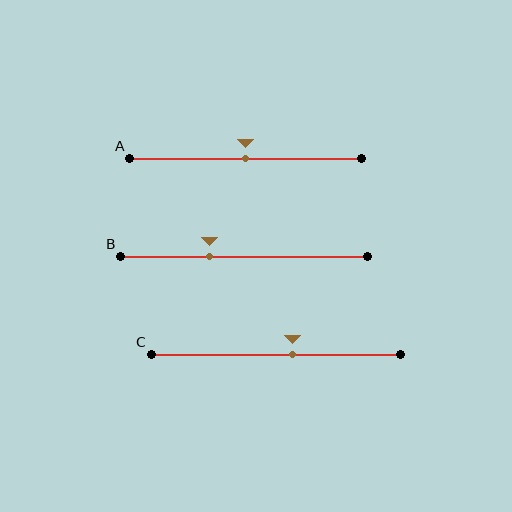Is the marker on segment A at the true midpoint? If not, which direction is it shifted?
Yes, the marker on segment A is at the true midpoint.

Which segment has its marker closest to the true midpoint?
Segment A has its marker closest to the true midpoint.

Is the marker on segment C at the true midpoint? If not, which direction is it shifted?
No, the marker on segment C is shifted to the right by about 7% of the segment length.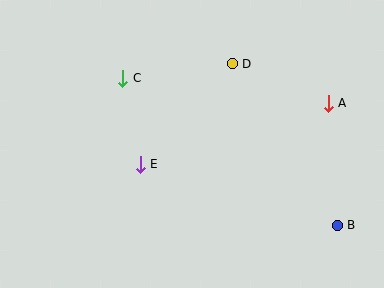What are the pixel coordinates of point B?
Point B is at (337, 225).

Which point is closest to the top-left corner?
Point C is closest to the top-left corner.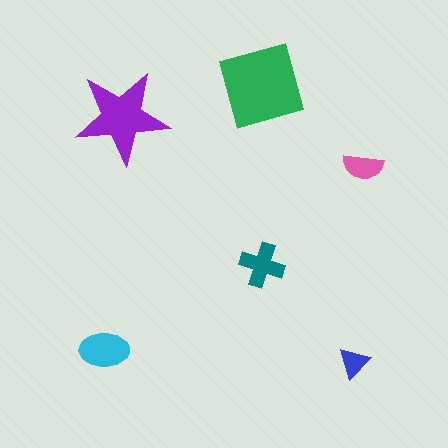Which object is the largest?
The green square.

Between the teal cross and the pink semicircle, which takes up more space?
The teal cross.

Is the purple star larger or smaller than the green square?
Smaller.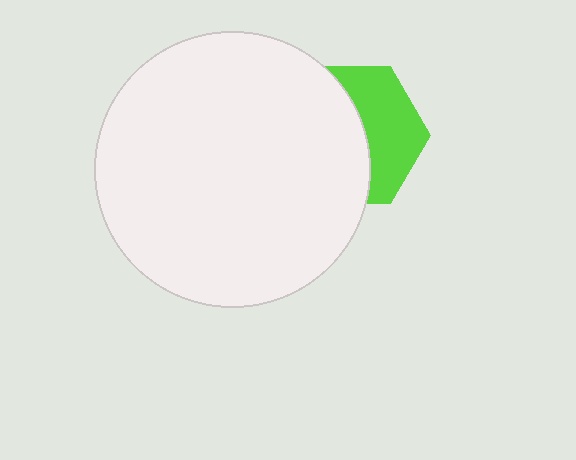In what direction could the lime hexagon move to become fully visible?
The lime hexagon could move right. That would shift it out from behind the white circle entirely.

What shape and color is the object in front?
The object in front is a white circle.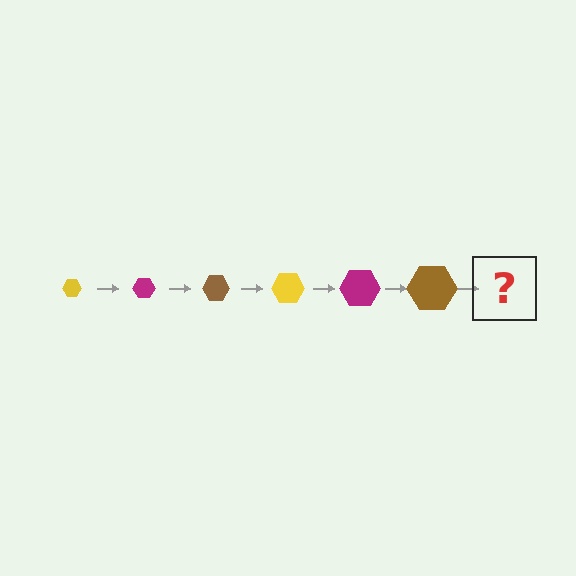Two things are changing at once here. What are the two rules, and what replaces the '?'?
The two rules are that the hexagon grows larger each step and the color cycles through yellow, magenta, and brown. The '?' should be a yellow hexagon, larger than the previous one.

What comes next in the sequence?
The next element should be a yellow hexagon, larger than the previous one.